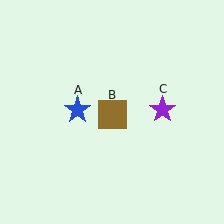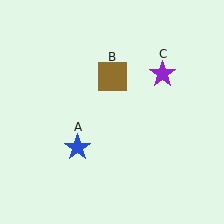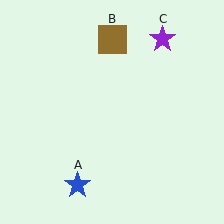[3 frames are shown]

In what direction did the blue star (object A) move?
The blue star (object A) moved down.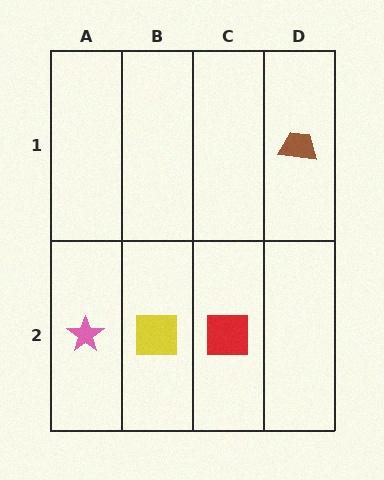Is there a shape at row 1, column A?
No, that cell is empty.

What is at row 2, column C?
A red square.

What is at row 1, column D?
A brown trapezoid.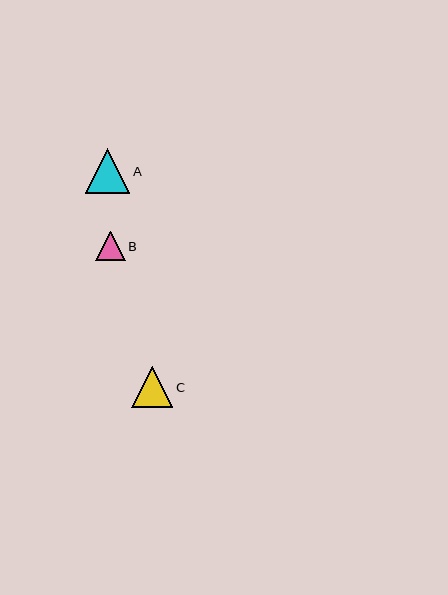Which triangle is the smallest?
Triangle B is the smallest with a size of approximately 29 pixels.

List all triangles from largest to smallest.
From largest to smallest: A, C, B.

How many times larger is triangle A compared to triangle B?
Triangle A is approximately 1.5 times the size of triangle B.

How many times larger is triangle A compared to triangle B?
Triangle A is approximately 1.5 times the size of triangle B.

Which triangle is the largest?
Triangle A is the largest with a size of approximately 45 pixels.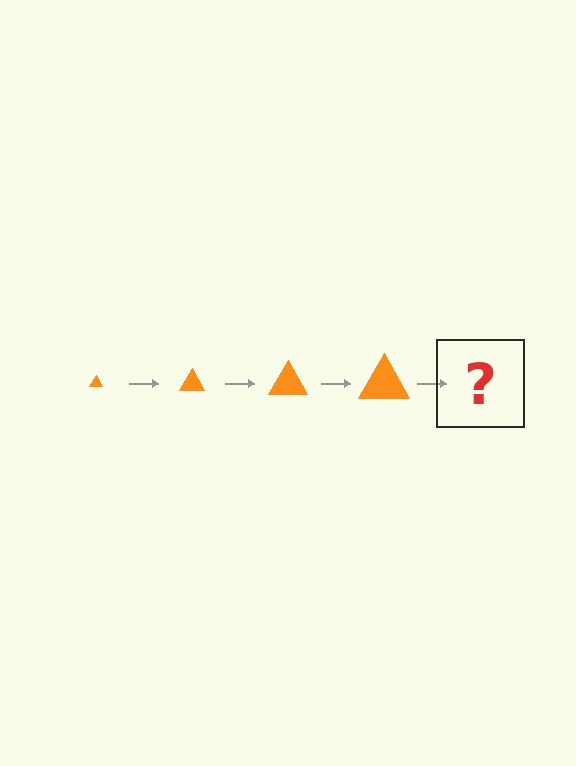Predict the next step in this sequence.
The next step is an orange triangle, larger than the previous one.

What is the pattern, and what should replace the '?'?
The pattern is that the triangle gets progressively larger each step. The '?' should be an orange triangle, larger than the previous one.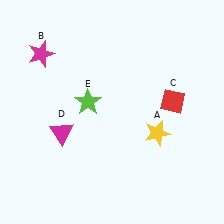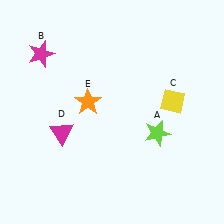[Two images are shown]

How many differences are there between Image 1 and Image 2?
There are 3 differences between the two images.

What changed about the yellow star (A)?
In Image 1, A is yellow. In Image 2, it changed to lime.